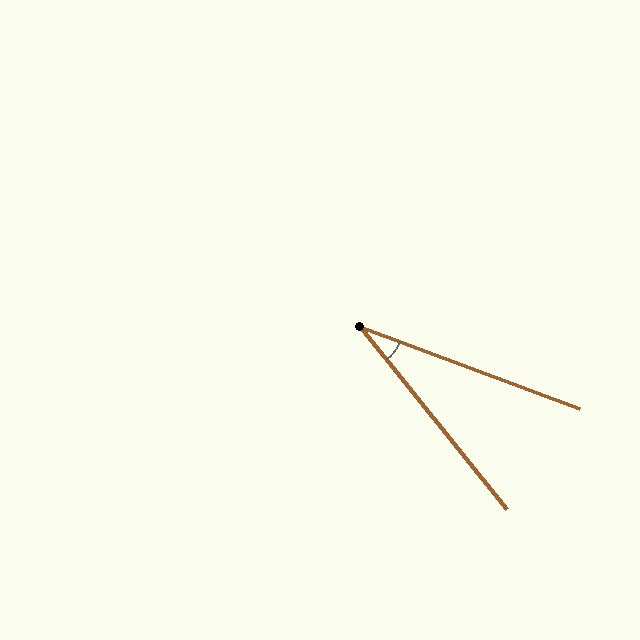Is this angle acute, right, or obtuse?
It is acute.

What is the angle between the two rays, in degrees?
Approximately 31 degrees.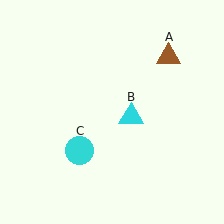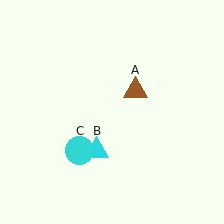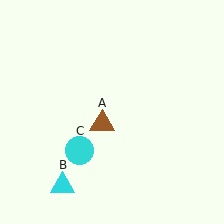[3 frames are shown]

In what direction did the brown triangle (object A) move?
The brown triangle (object A) moved down and to the left.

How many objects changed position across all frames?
2 objects changed position: brown triangle (object A), cyan triangle (object B).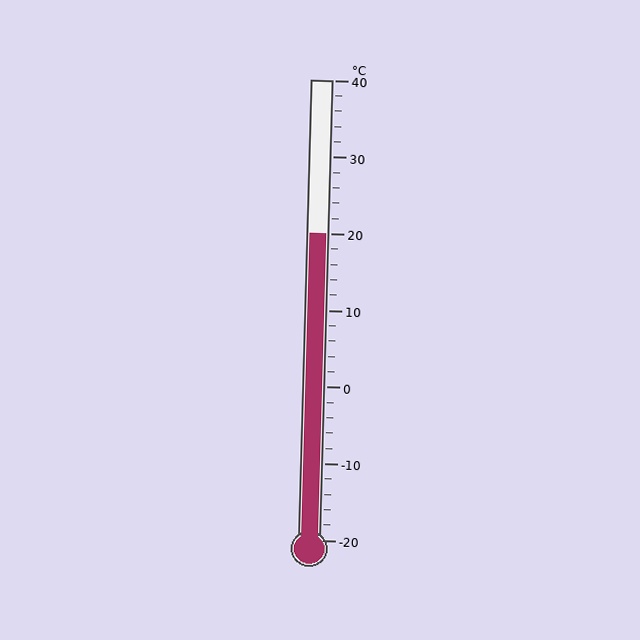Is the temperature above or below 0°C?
The temperature is above 0°C.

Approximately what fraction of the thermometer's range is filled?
The thermometer is filled to approximately 65% of its range.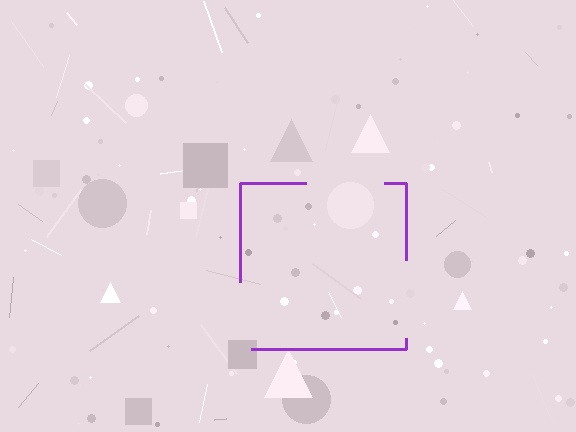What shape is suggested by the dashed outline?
The dashed outline suggests a square.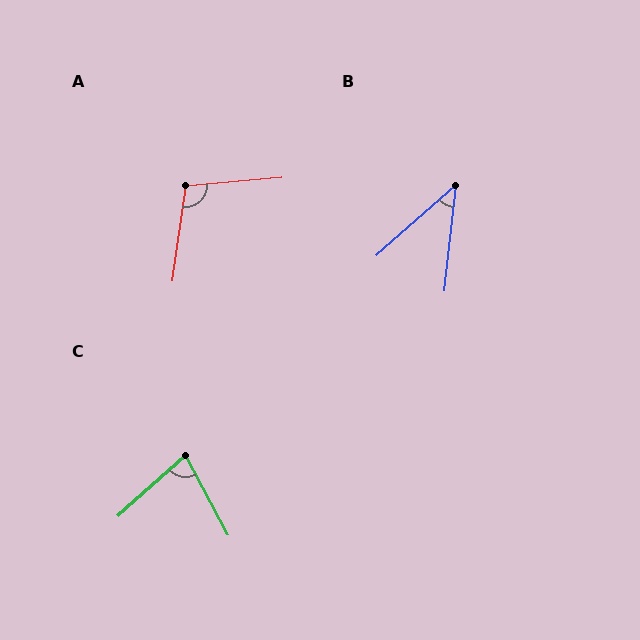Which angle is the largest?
A, at approximately 103 degrees.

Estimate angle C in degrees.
Approximately 76 degrees.